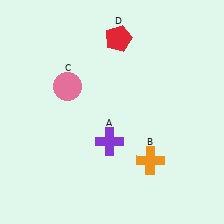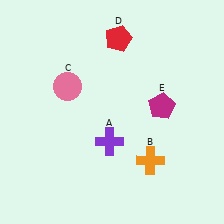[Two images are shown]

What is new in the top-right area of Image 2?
A magenta pentagon (E) was added in the top-right area of Image 2.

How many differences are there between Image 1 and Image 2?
There is 1 difference between the two images.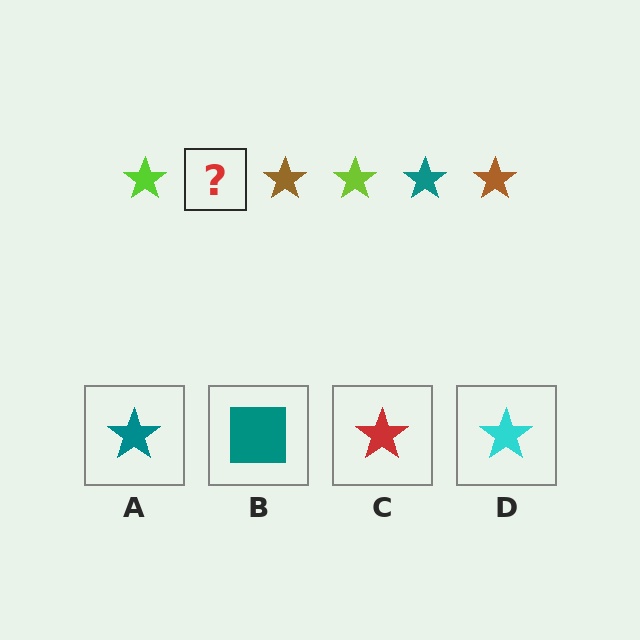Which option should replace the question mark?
Option A.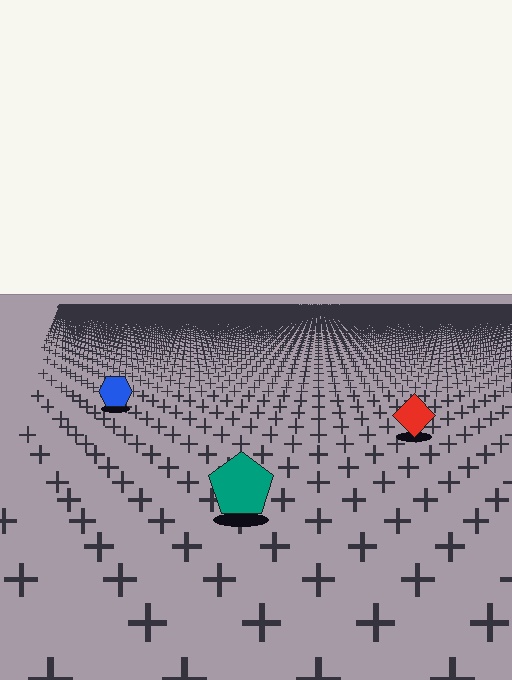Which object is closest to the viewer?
The teal pentagon is closest. The texture marks near it are larger and more spread out.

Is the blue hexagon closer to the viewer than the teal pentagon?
No. The teal pentagon is closer — you can tell from the texture gradient: the ground texture is coarser near it.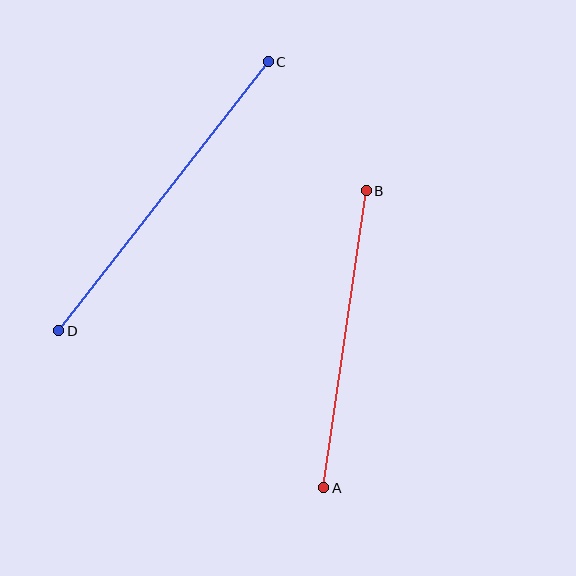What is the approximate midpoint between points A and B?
The midpoint is at approximately (345, 339) pixels.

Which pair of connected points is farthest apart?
Points C and D are farthest apart.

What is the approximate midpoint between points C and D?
The midpoint is at approximately (163, 196) pixels.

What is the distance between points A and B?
The distance is approximately 300 pixels.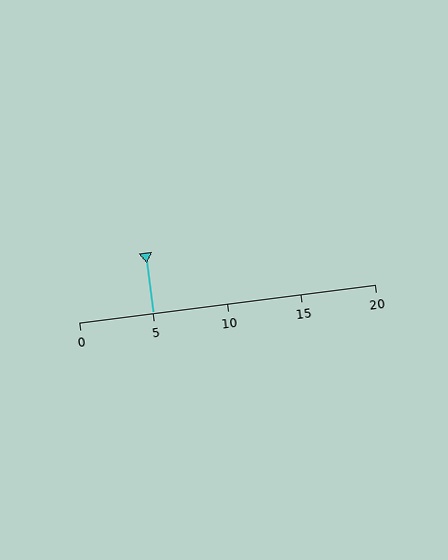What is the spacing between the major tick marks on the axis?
The major ticks are spaced 5 apart.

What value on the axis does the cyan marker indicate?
The marker indicates approximately 5.